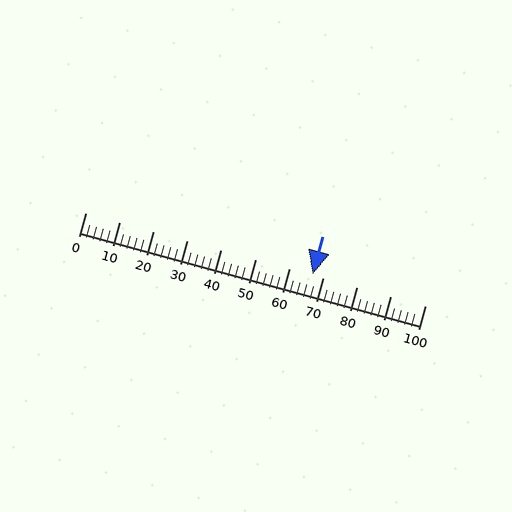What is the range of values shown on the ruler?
The ruler shows values from 0 to 100.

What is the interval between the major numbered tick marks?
The major tick marks are spaced 10 units apart.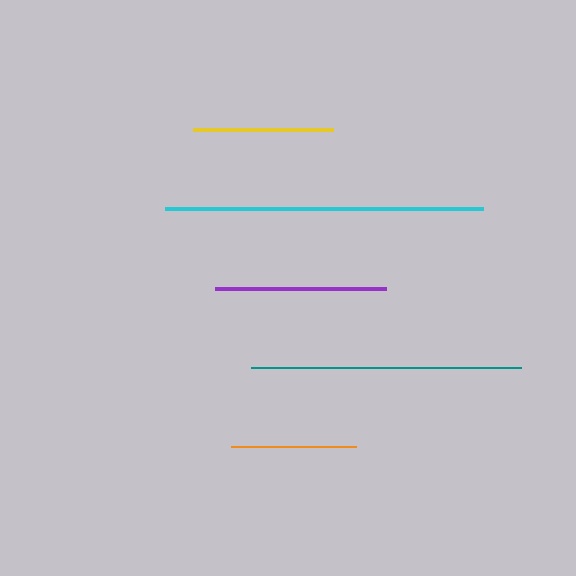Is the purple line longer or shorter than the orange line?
The purple line is longer than the orange line.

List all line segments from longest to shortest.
From longest to shortest: cyan, teal, purple, yellow, orange.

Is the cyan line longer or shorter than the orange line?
The cyan line is longer than the orange line.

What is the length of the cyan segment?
The cyan segment is approximately 318 pixels long.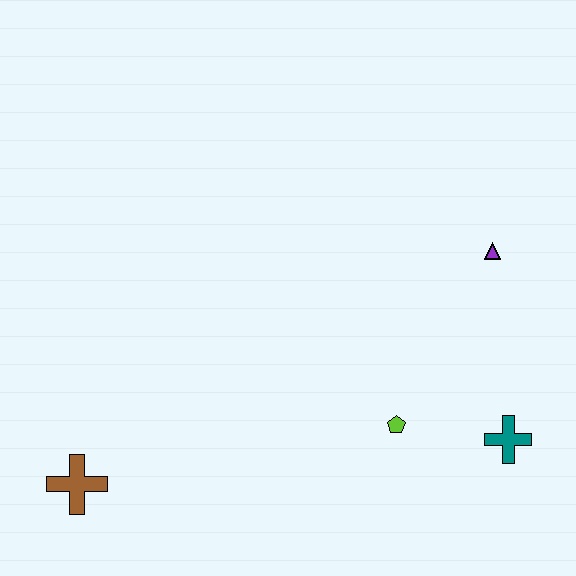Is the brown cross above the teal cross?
No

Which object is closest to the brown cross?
The lime pentagon is closest to the brown cross.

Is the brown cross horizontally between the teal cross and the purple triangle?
No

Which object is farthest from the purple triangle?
The brown cross is farthest from the purple triangle.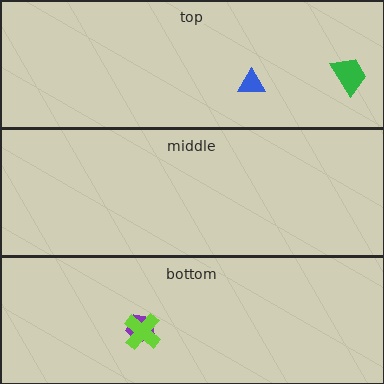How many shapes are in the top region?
2.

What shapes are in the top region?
The blue triangle, the green trapezoid.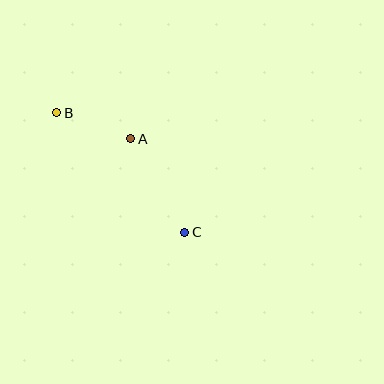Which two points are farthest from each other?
Points B and C are farthest from each other.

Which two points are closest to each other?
Points A and B are closest to each other.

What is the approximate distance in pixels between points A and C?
The distance between A and C is approximately 108 pixels.